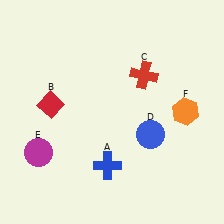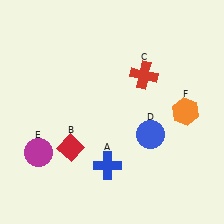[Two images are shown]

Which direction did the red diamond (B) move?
The red diamond (B) moved down.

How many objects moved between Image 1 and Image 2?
1 object moved between the two images.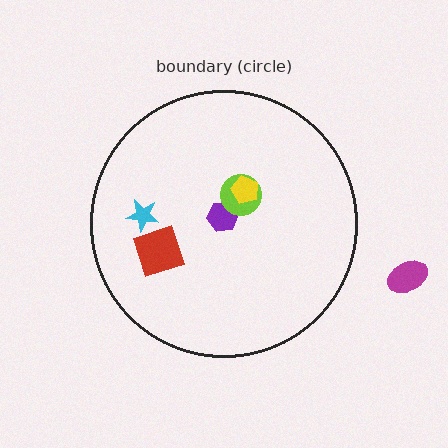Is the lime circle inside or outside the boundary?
Inside.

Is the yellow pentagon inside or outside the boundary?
Inside.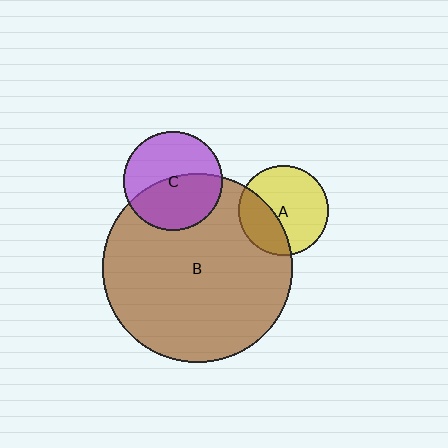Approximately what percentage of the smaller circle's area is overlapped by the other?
Approximately 50%.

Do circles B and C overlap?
Yes.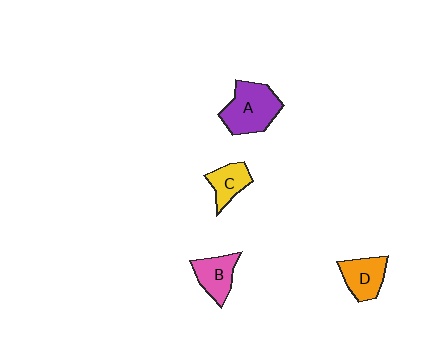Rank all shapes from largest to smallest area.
From largest to smallest: A (purple), D (orange), B (pink), C (yellow).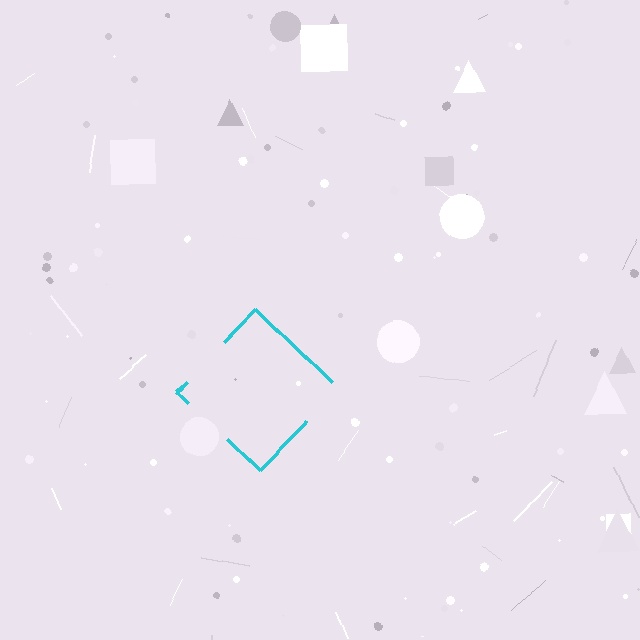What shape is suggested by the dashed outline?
The dashed outline suggests a diamond.